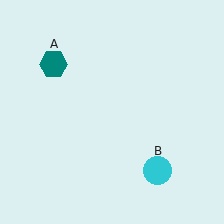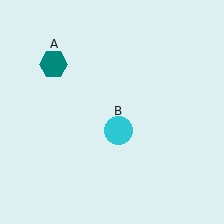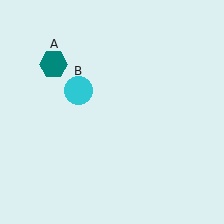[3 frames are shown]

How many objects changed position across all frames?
1 object changed position: cyan circle (object B).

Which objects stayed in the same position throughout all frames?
Teal hexagon (object A) remained stationary.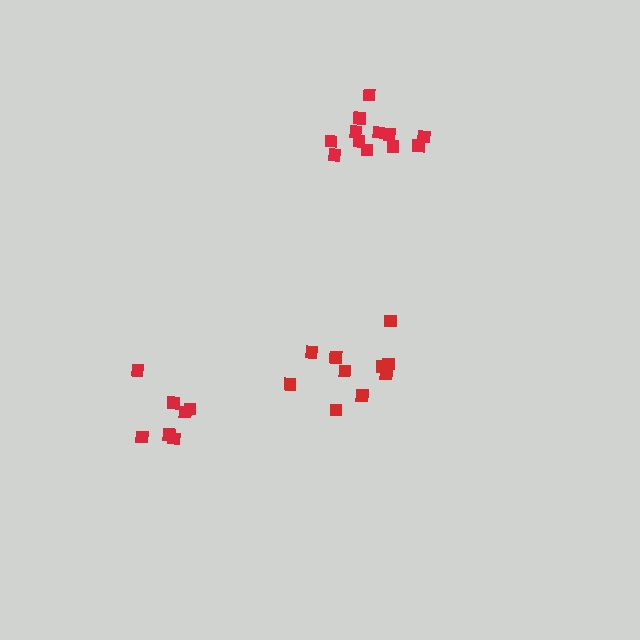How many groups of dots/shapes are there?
There are 3 groups.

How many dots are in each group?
Group 1: 10 dots, Group 2: 12 dots, Group 3: 7 dots (29 total).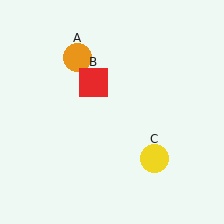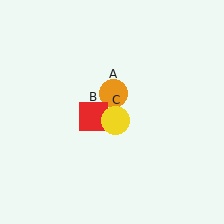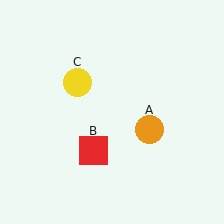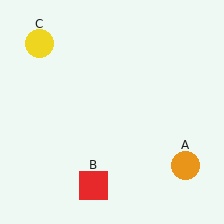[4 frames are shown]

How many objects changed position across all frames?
3 objects changed position: orange circle (object A), red square (object B), yellow circle (object C).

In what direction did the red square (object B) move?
The red square (object B) moved down.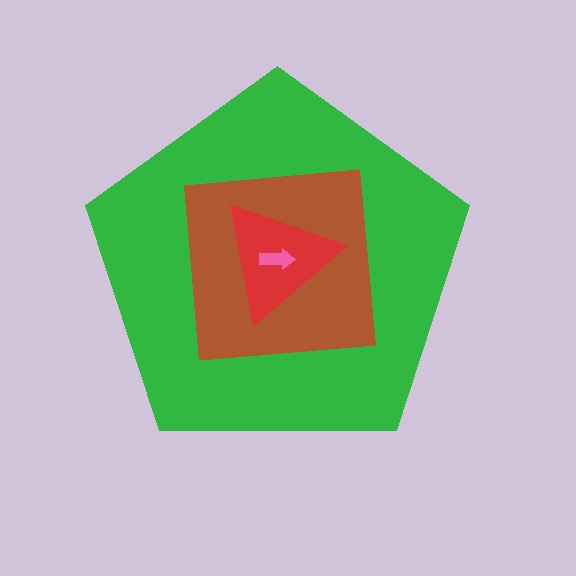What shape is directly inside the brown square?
The red triangle.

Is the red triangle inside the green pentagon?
Yes.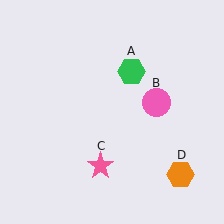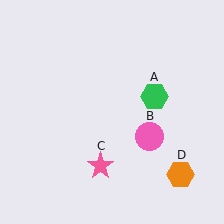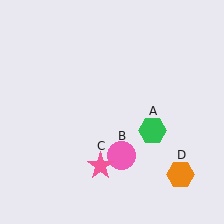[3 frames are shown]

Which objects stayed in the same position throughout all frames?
Pink star (object C) and orange hexagon (object D) remained stationary.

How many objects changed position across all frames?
2 objects changed position: green hexagon (object A), pink circle (object B).